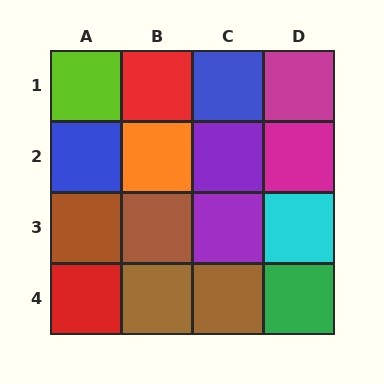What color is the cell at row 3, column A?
Brown.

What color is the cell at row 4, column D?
Green.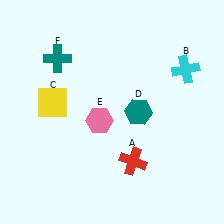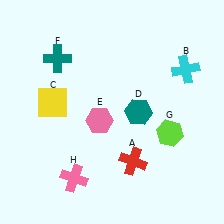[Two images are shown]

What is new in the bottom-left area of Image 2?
A pink cross (H) was added in the bottom-left area of Image 2.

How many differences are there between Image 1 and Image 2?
There are 2 differences between the two images.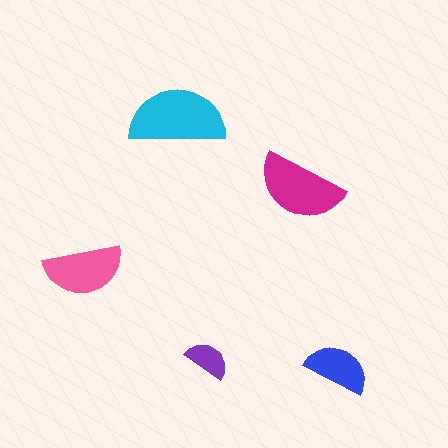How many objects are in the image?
There are 5 objects in the image.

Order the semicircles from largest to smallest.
the cyan one, the magenta one, the pink one, the blue one, the purple one.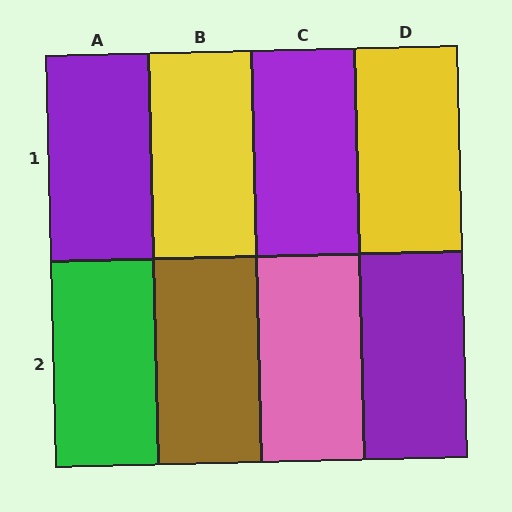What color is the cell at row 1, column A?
Purple.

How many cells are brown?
1 cell is brown.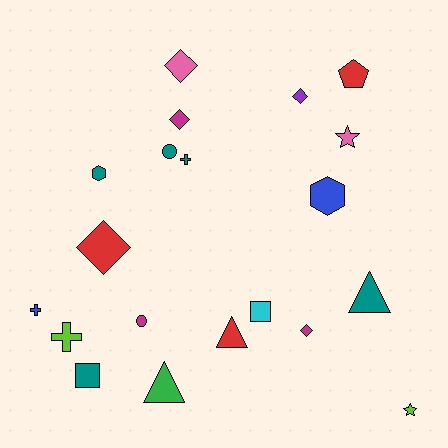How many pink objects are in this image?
There are 2 pink objects.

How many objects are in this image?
There are 20 objects.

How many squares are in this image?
There are 2 squares.